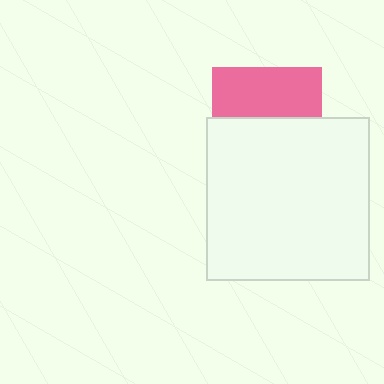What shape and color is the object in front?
The object in front is a white square.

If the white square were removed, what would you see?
You would see the complete pink square.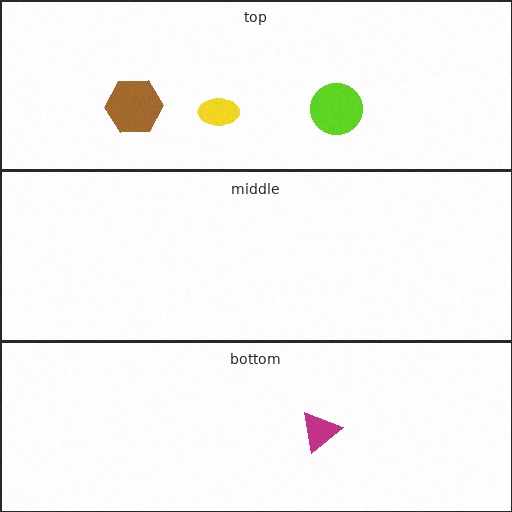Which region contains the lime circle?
The top region.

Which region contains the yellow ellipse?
The top region.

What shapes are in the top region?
The lime circle, the brown hexagon, the yellow ellipse.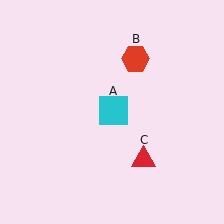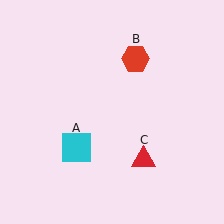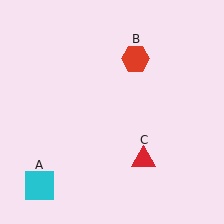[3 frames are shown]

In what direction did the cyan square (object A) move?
The cyan square (object A) moved down and to the left.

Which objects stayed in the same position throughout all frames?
Red hexagon (object B) and red triangle (object C) remained stationary.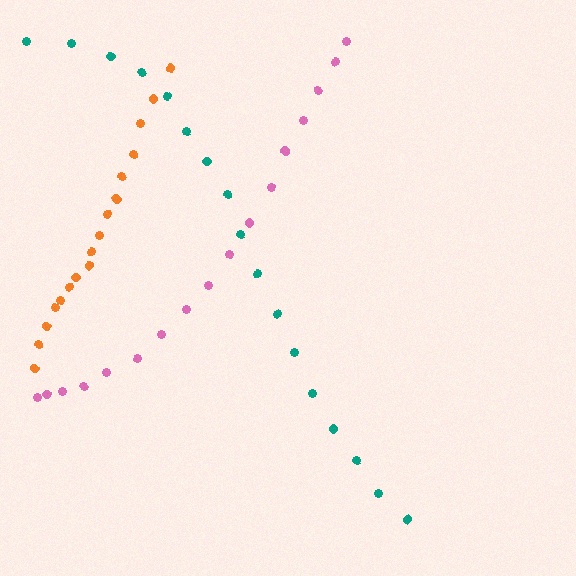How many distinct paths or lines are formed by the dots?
There are 3 distinct paths.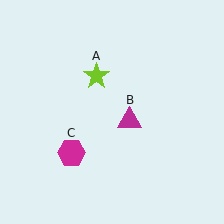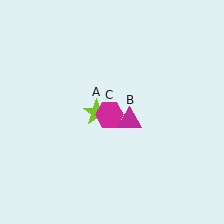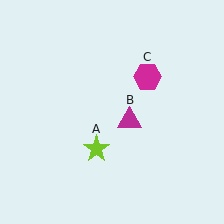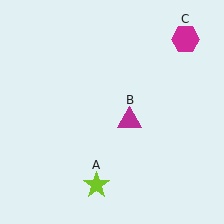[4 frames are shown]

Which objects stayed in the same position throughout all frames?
Magenta triangle (object B) remained stationary.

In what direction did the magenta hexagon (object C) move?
The magenta hexagon (object C) moved up and to the right.